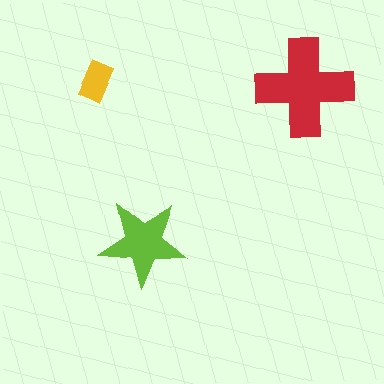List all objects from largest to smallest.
The red cross, the lime star, the yellow rectangle.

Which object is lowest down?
The lime star is bottommost.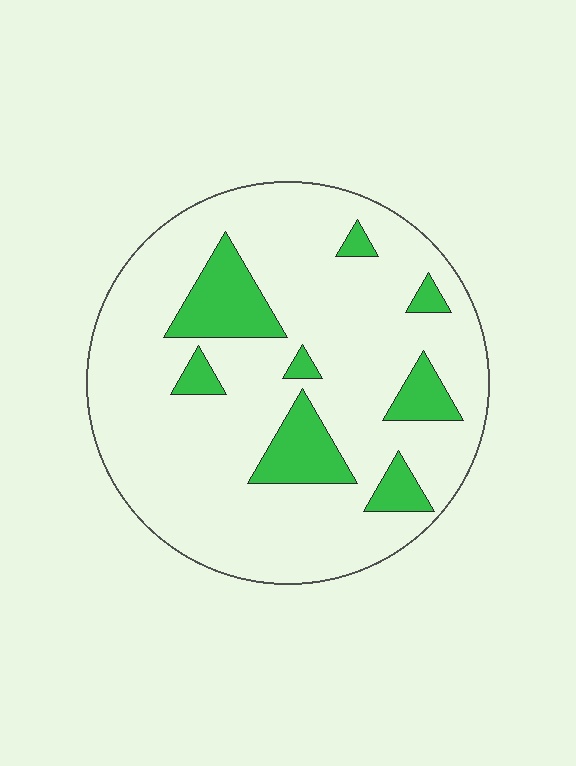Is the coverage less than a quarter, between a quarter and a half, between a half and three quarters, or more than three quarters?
Less than a quarter.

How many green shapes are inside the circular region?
8.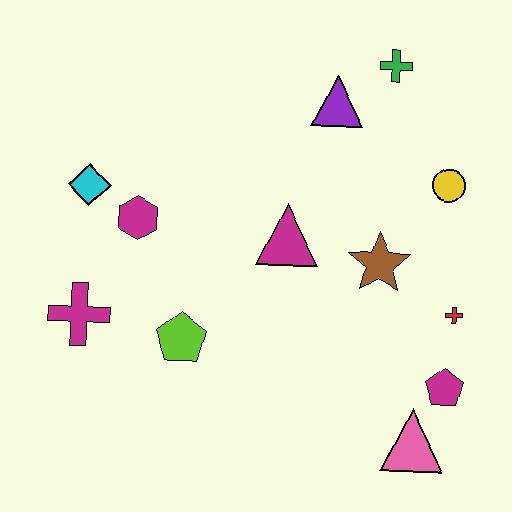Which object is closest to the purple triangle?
The green cross is closest to the purple triangle.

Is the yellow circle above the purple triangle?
No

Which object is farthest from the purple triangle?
The pink triangle is farthest from the purple triangle.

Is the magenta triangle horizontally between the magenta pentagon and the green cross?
No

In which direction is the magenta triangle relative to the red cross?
The magenta triangle is to the left of the red cross.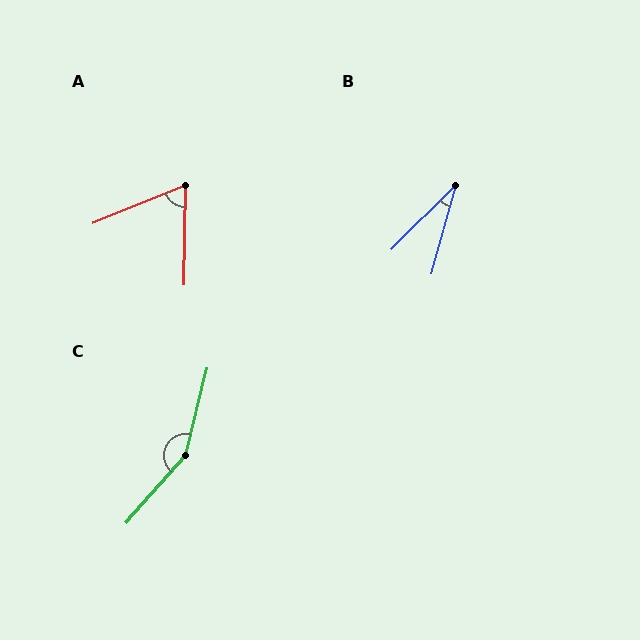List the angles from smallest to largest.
B (30°), A (67°), C (153°).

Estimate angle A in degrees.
Approximately 67 degrees.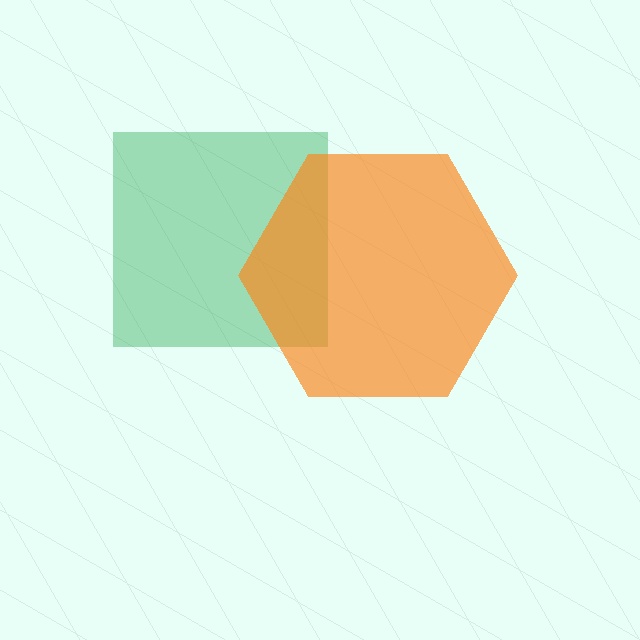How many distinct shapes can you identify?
There are 2 distinct shapes: a green square, an orange hexagon.